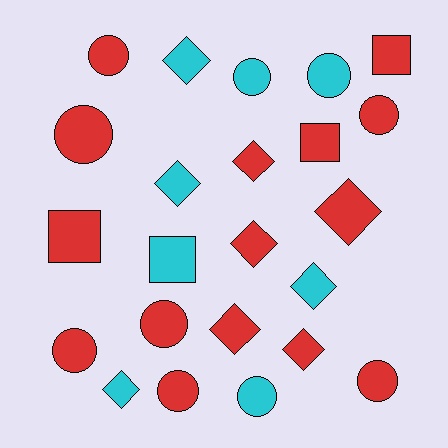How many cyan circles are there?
There are 3 cyan circles.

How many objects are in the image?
There are 23 objects.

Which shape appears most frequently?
Circle, with 10 objects.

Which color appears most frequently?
Red, with 15 objects.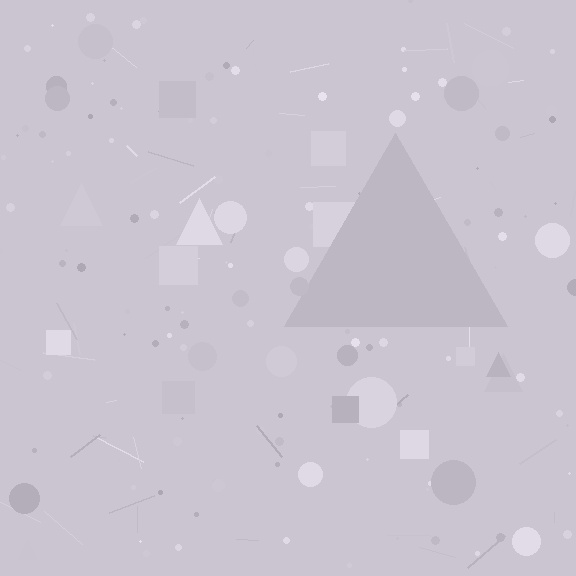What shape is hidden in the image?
A triangle is hidden in the image.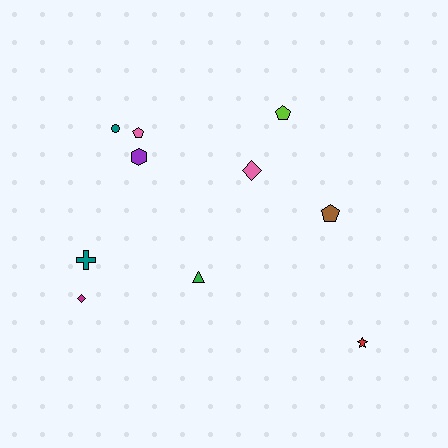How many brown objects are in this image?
There is 1 brown object.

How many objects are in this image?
There are 10 objects.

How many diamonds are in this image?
There are 2 diamonds.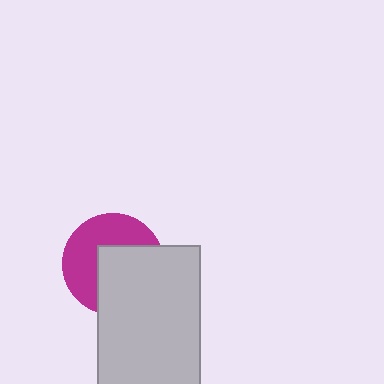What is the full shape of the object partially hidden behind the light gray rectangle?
The partially hidden object is a magenta circle.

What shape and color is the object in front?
The object in front is a light gray rectangle.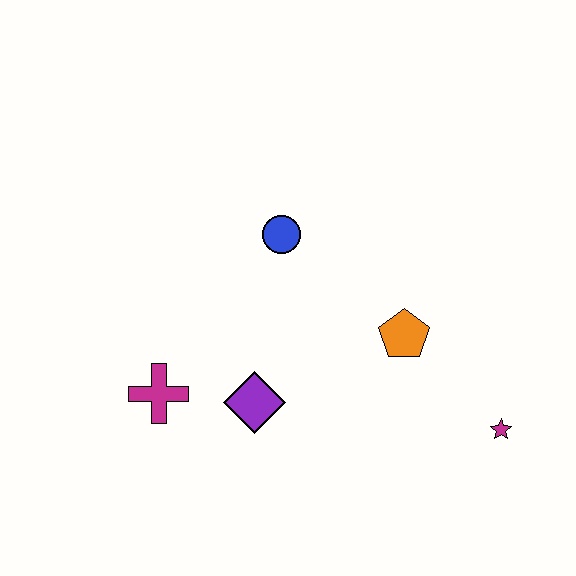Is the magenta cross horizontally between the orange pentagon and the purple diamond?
No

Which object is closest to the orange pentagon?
The magenta star is closest to the orange pentagon.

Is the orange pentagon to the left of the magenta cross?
No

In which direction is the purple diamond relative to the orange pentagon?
The purple diamond is to the left of the orange pentagon.